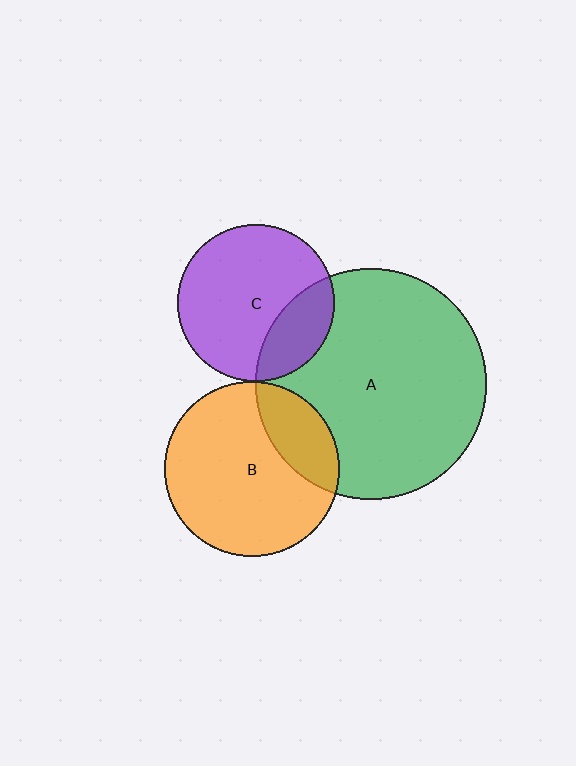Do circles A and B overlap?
Yes.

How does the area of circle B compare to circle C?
Approximately 1.2 times.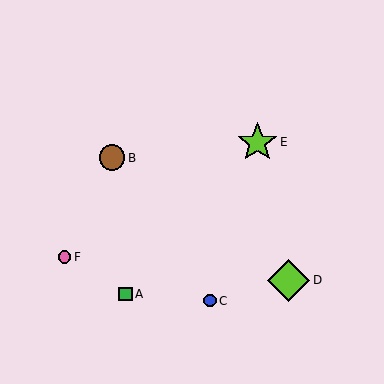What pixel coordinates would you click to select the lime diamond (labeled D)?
Click at (288, 280) to select the lime diamond D.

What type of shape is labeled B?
Shape B is a brown circle.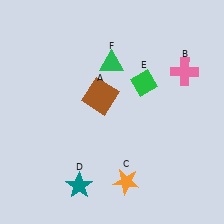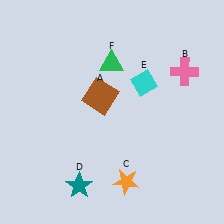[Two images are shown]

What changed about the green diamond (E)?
In Image 1, E is green. In Image 2, it changed to cyan.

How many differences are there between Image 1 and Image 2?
There is 1 difference between the two images.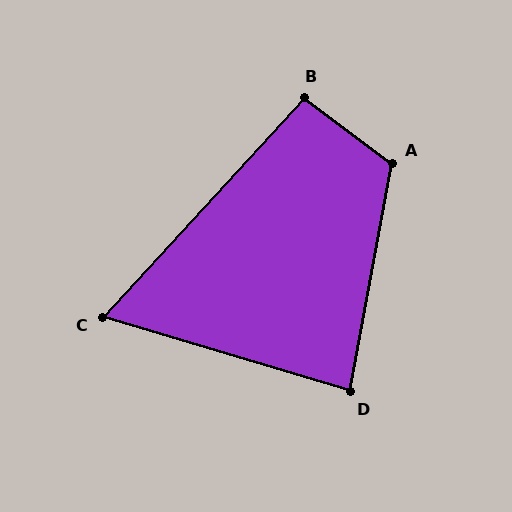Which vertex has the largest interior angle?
A, at approximately 116 degrees.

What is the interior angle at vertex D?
Approximately 84 degrees (acute).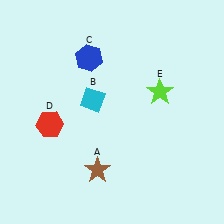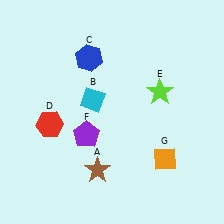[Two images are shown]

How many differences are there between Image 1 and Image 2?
There are 2 differences between the two images.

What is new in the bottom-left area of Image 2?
A purple pentagon (F) was added in the bottom-left area of Image 2.